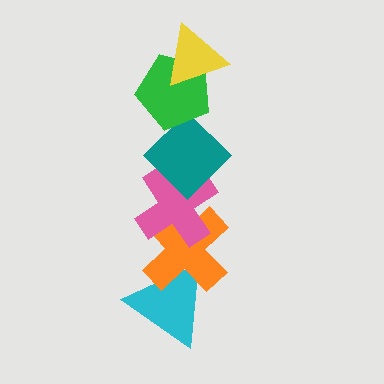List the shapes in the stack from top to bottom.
From top to bottom: the yellow triangle, the green pentagon, the teal diamond, the pink cross, the orange cross, the cyan triangle.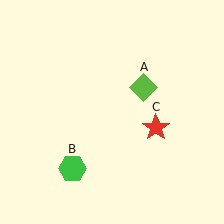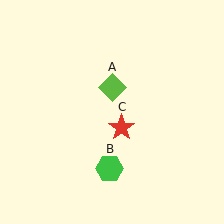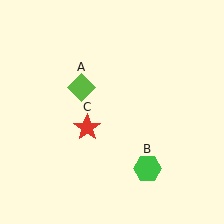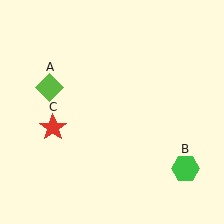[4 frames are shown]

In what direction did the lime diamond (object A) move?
The lime diamond (object A) moved left.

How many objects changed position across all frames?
3 objects changed position: lime diamond (object A), green hexagon (object B), red star (object C).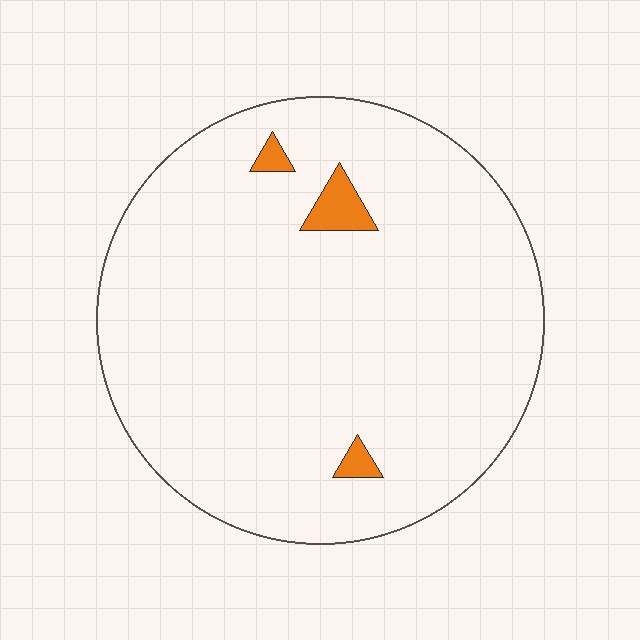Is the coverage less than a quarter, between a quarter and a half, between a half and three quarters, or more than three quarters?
Less than a quarter.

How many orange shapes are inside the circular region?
3.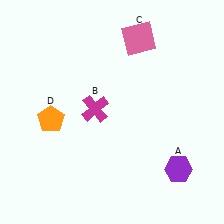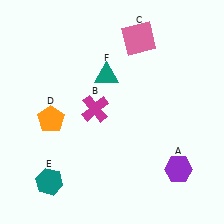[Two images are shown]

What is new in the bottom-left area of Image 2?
A teal hexagon (E) was added in the bottom-left area of Image 2.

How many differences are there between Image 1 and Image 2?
There are 2 differences between the two images.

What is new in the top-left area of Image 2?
A teal triangle (F) was added in the top-left area of Image 2.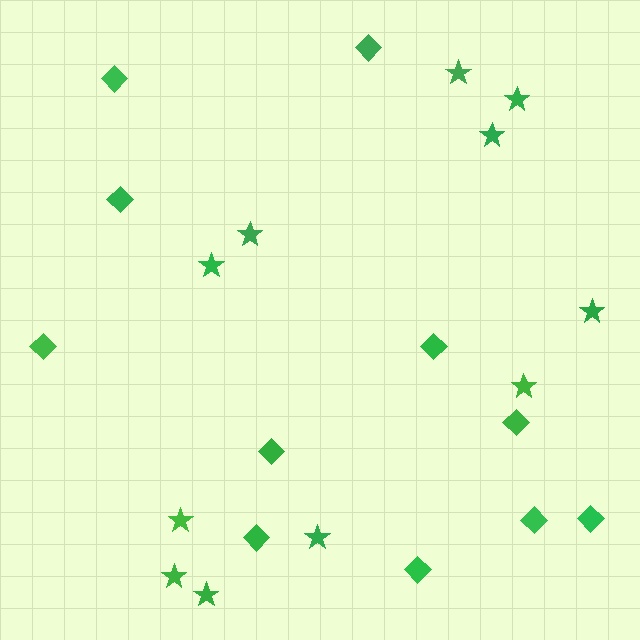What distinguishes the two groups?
There are 2 groups: one group of diamonds (11) and one group of stars (11).